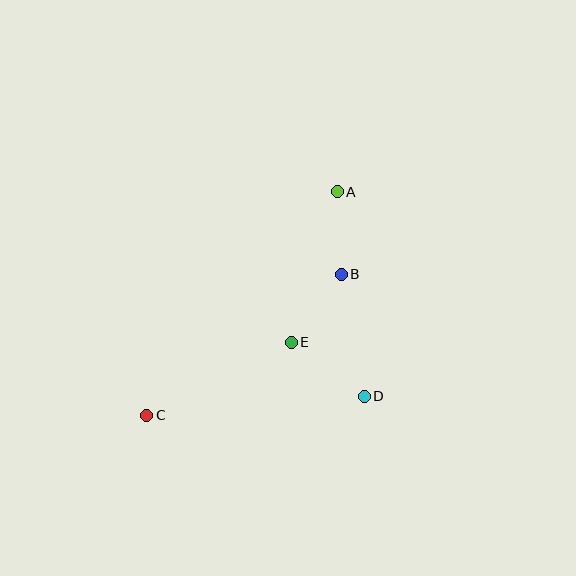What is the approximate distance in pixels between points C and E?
The distance between C and E is approximately 162 pixels.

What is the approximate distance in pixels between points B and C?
The distance between B and C is approximately 240 pixels.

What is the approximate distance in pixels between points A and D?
The distance between A and D is approximately 206 pixels.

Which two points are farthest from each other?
Points A and C are farthest from each other.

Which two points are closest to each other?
Points A and B are closest to each other.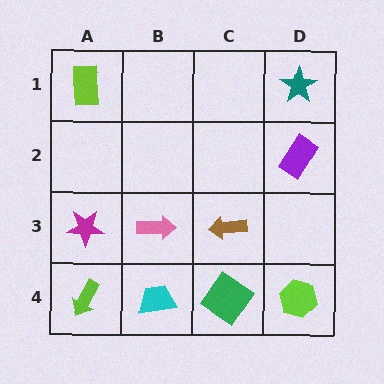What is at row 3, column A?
A magenta star.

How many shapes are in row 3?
3 shapes.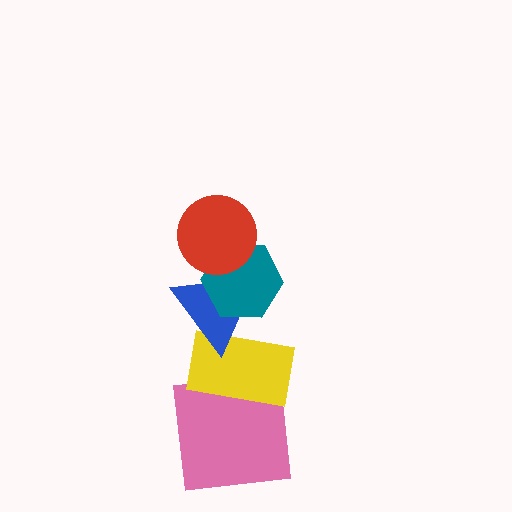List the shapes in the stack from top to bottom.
From top to bottom: the red circle, the teal hexagon, the blue triangle, the yellow rectangle, the pink square.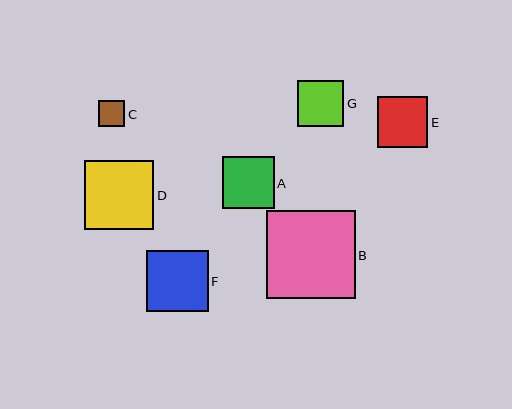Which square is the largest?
Square B is the largest with a size of approximately 88 pixels.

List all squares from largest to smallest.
From largest to smallest: B, D, F, A, E, G, C.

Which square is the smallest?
Square C is the smallest with a size of approximately 26 pixels.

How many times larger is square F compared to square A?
Square F is approximately 1.2 times the size of square A.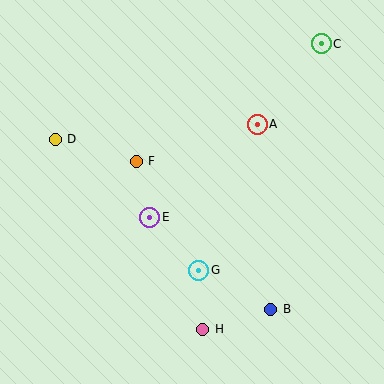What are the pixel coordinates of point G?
Point G is at (199, 270).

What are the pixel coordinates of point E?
Point E is at (150, 217).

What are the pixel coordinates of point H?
Point H is at (203, 329).